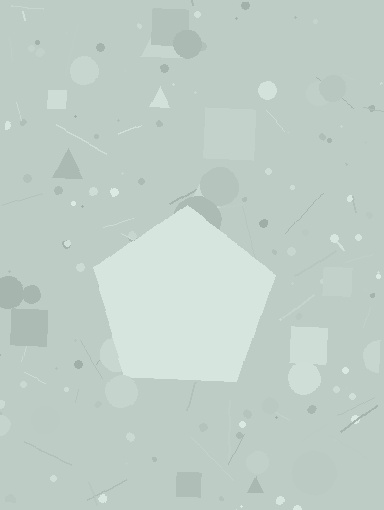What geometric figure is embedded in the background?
A pentagon is embedded in the background.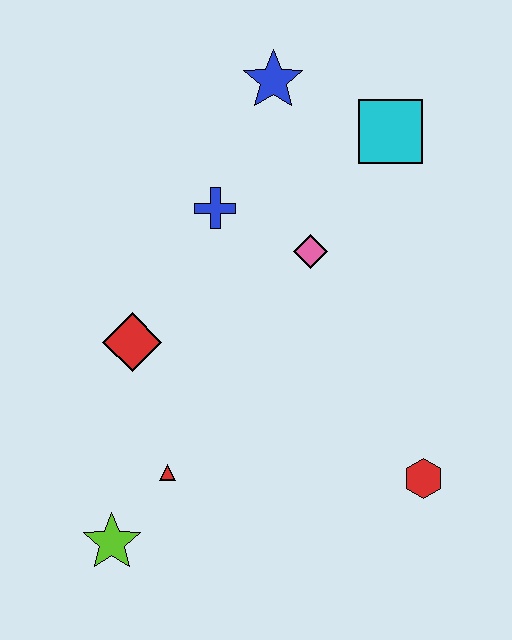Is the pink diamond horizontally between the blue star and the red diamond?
No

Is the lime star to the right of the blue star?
No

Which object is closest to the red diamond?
The red triangle is closest to the red diamond.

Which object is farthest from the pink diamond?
The lime star is farthest from the pink diamond.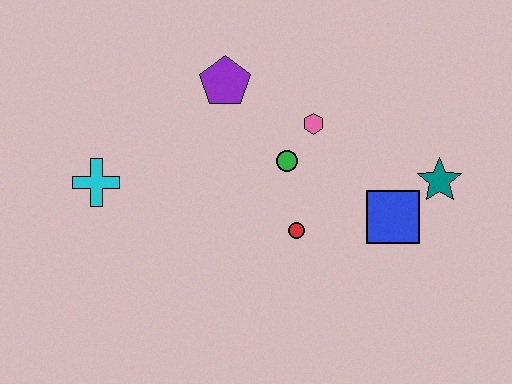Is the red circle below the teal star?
Yes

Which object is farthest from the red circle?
The cyan cross is farthest from the red circle.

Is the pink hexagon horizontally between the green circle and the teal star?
Yes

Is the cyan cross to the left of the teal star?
Yes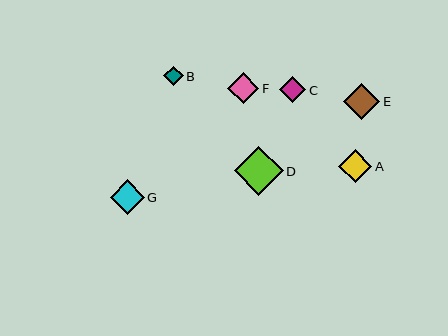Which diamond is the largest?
Diamond D is the largest with a size of approximately 49 pixels.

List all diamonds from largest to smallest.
From largest to smallest: D, E, G, A, F, C, B.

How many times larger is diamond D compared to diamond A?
Diamond D is approximately 1.5 times the size of diamond A.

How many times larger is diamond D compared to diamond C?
Diamond D is approximately 1.9 times the size of diamond C.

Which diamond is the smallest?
Diamond B is the smallest with a size of approximately 19 pixels.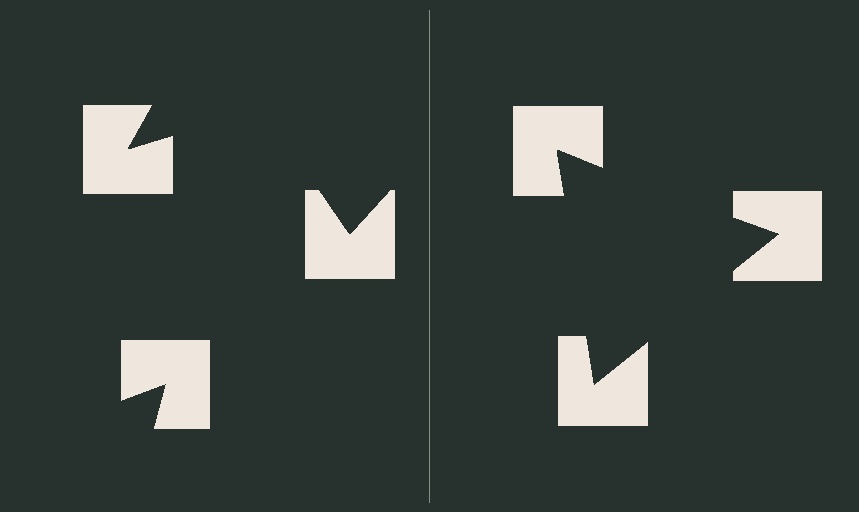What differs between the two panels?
The notched squares are positioned identically on both sides; only the wedge orientations differ. On the right they align to a triangle; on the left they are misaligned.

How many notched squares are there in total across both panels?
6 — 3 on each side.